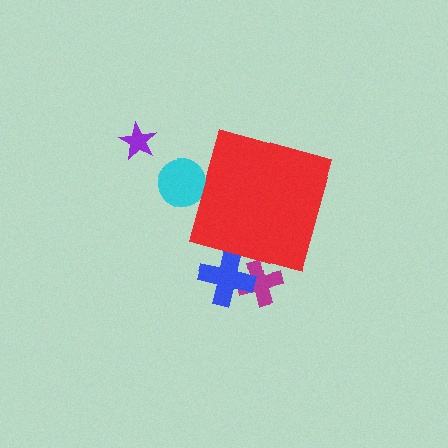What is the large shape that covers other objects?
A red diamond.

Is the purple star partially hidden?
No, the purple star is fully visible.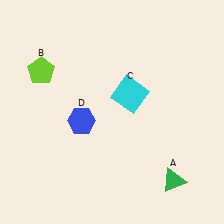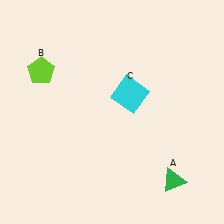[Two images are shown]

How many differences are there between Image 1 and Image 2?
There is 1 difference between the two images.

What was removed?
The blue hexagon (D) was removed in Image 2.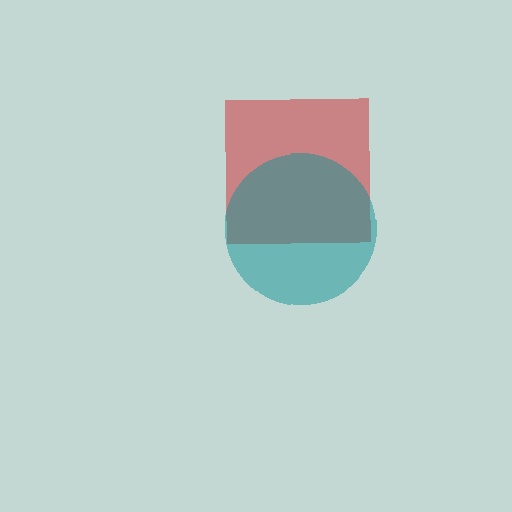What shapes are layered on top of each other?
The layered shapes are: a red square, a teal circle.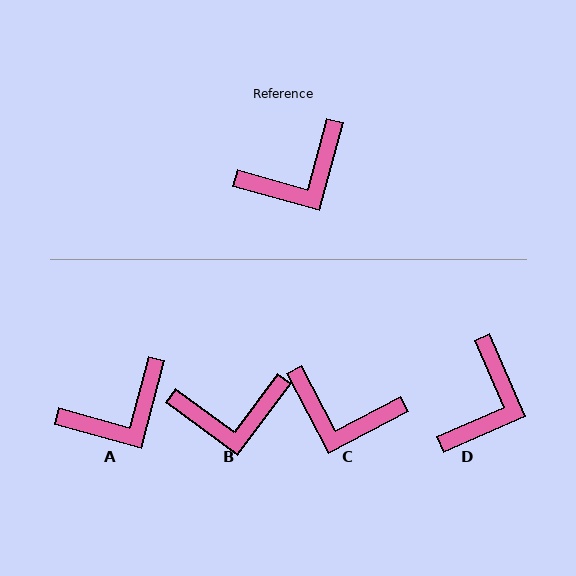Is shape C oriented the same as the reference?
No, it is off by about 47 degrees.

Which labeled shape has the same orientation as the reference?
A.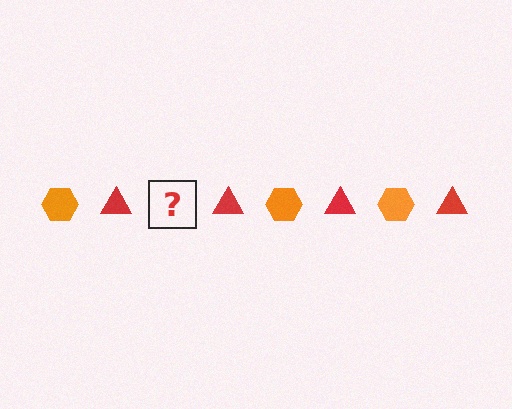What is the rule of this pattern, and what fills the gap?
The rule is that the pattern alternates between orange hexagon and red triangle. The gap should be filled with an orange hexagon.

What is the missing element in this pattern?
The missing element is an orange hexagon.